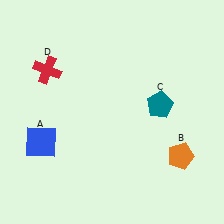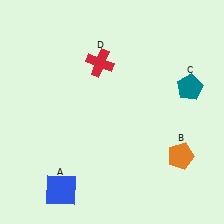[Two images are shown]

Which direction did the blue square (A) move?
The blue square (A) moved down.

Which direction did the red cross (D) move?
The red cross (D) moved right.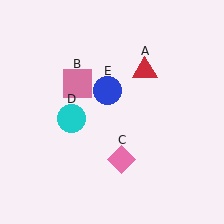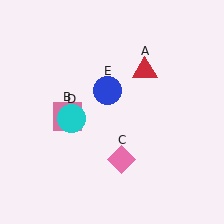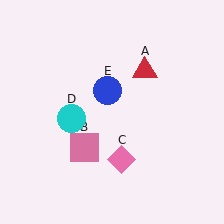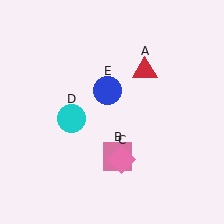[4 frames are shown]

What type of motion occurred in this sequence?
The pink square (object B) rotated counterclockwise around the center of the scene.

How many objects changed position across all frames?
1 object changed position: pink square (object B).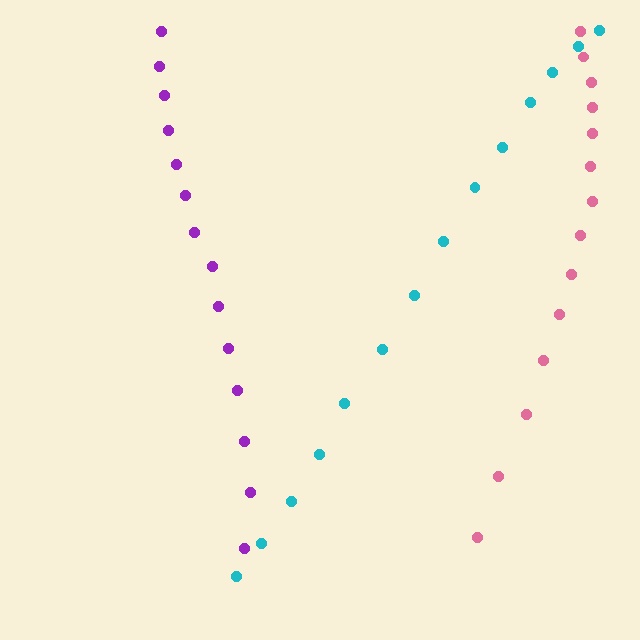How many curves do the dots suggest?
There are 3 distinct paths.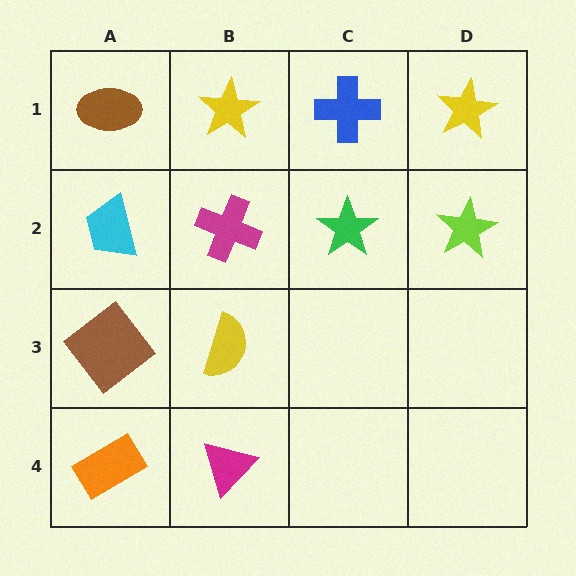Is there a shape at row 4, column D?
No, that cell is empty.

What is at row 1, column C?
A blue cross.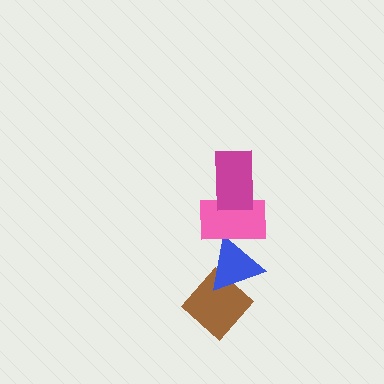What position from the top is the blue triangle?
The blue triangle is 3rd from the top.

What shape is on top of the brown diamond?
The blue triangle is on top of the brown diamond.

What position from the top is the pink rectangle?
The pink rectangle is 2nd from the top.